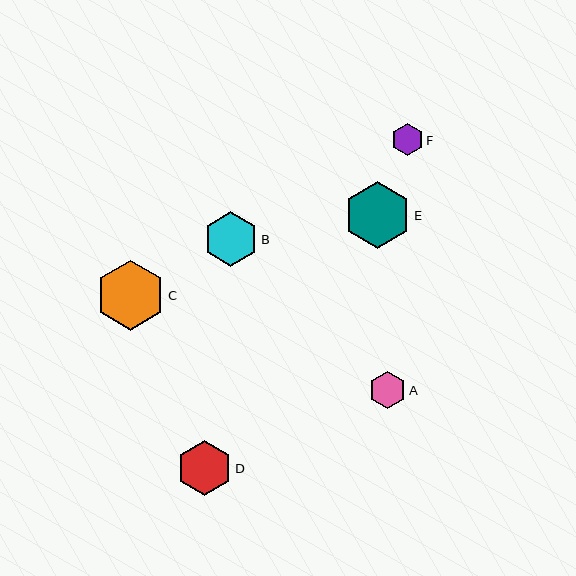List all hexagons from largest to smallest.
From largest to smallest: C, E, D, B, A, F.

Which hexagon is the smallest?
Hexagon F is the smallest with a size of approximately 32 pixels.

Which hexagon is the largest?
Hexagon C is the largest with a size of approximately 70 pixels.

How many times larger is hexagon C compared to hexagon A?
Hexagon C is approximately 1.9 times the size of hexagon A.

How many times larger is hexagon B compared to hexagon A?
Hexagon B is approximately 1.5 times the size of hexagon A.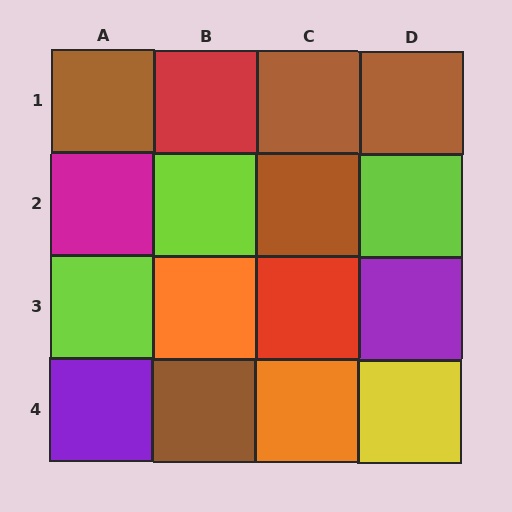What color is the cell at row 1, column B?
Red.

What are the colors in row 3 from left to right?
Lime, orange, red, purple.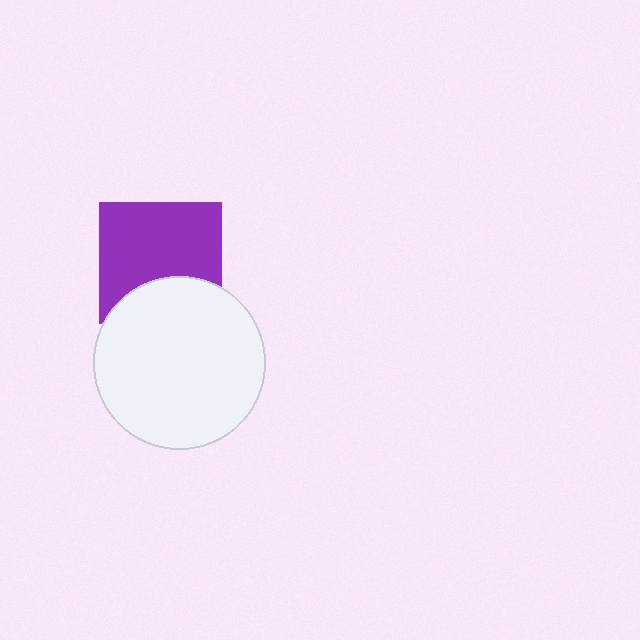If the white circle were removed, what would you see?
You would see the complete purple square.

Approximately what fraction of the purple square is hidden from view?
Roughly 30% of the purple square is hidden behind the white circle.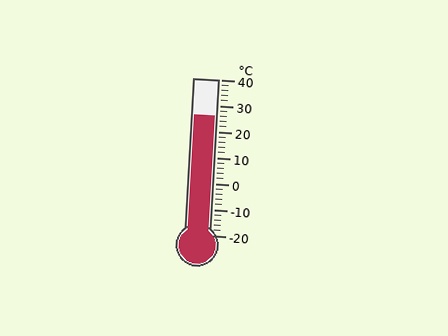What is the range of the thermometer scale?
The thermometer scale ranges from -20°C to 40°C.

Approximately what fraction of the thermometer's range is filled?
The thermometer is filled to approximately 75% of its range.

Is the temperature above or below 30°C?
The temperature is below 30°C.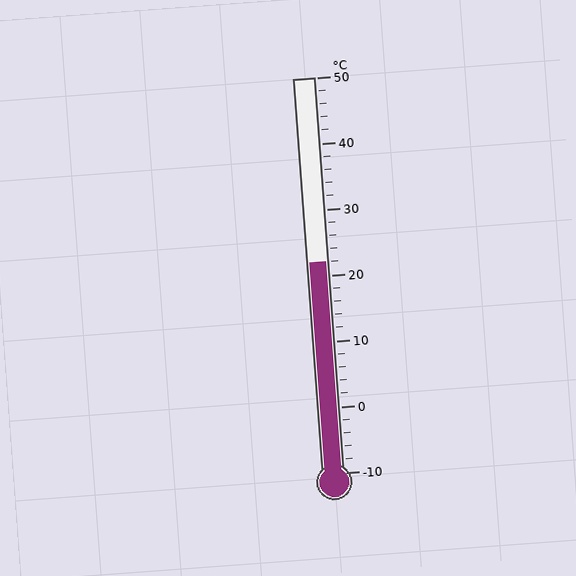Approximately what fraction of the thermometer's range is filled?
The thermometer is filled to approximately 55% of its range.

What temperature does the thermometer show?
The thermometer shows approximately 22°C.